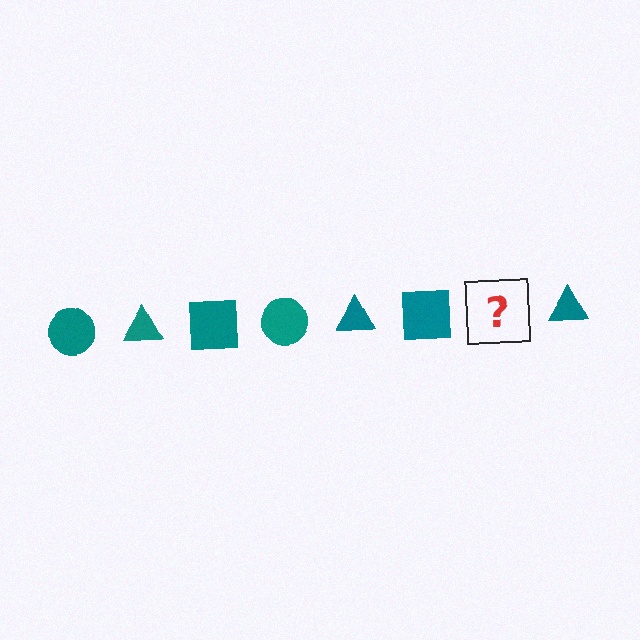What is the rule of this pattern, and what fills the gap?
The rule is that the pattern cycles through circle, triangle, square shapes in teal. The gap should be filled with a teal circle.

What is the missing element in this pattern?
The missing element is a teal circle.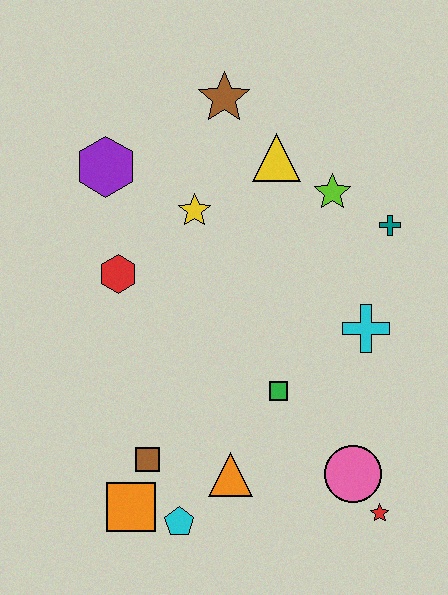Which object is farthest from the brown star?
The red star is farthest from the brown star.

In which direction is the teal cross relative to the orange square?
The teal cross is above the orange square.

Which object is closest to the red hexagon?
The yellow star is closest to the red hexagon.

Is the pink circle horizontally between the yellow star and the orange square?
No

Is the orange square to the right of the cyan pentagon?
No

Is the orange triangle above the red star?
Yes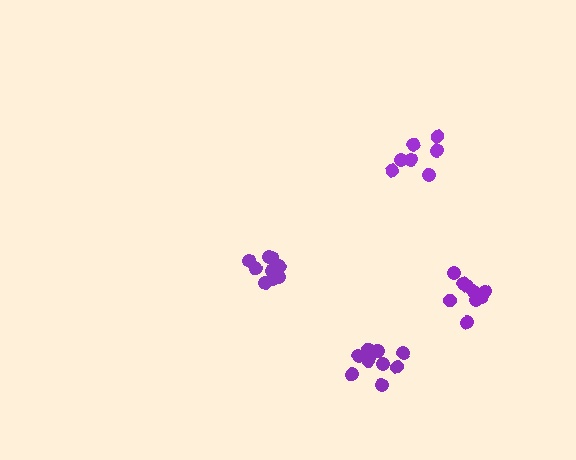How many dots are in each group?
Group 1: 11 dots, Group 2: 7 dots, Group 3: 9 dots, Group 4: 9 dots (36 total).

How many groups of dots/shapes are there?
There are 4 groups.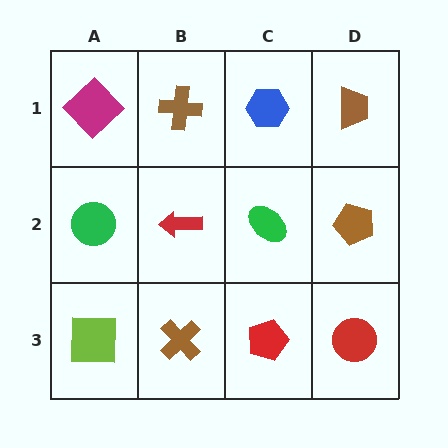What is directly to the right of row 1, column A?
A brown cross.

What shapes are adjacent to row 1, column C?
A green ellipse (row 2, column C), a brown cross (row 1, column B), a brown trapezoid (row 1, column D).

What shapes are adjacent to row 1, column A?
A green circle (row 2, column A), a brown cross (row 1, column B).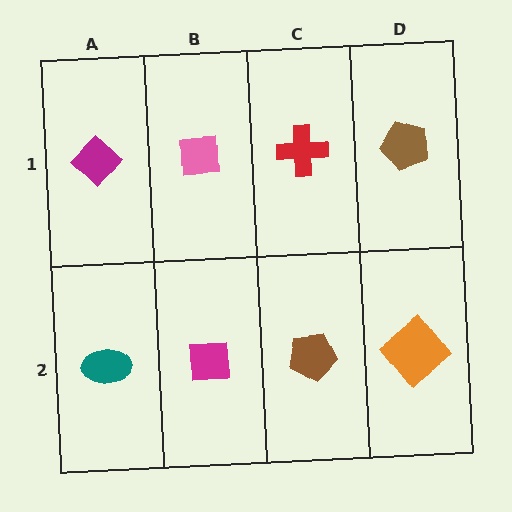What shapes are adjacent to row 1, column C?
A brown pentagon (row 2, column C), a pink square (row 1, column B), a brown pentagon (row 1, column D).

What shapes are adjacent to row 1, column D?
An orange diamond (row 2, column D), a red cross (row 1, column C).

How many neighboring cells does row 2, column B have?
3.